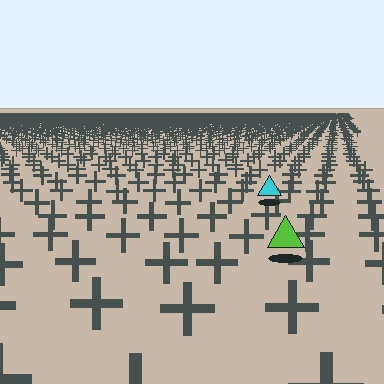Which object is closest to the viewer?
The lime triangle is closest. The texture marks near it are larger and more spread out.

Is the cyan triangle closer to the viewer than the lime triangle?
No. The lime triangle is closer — you can tell from the texture gradient: the ground texture is coarser near it.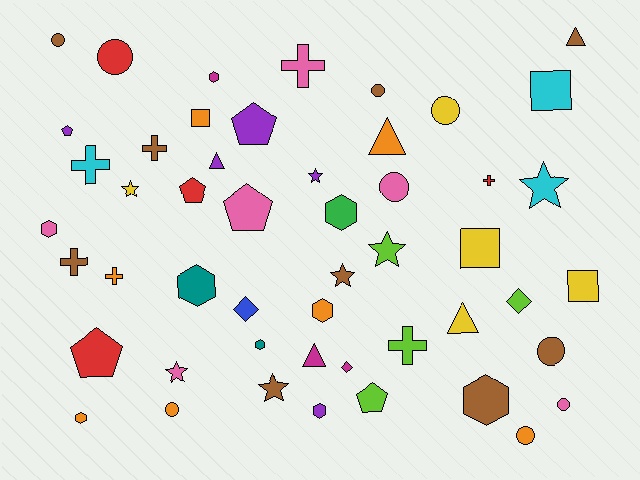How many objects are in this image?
There are 50 objects.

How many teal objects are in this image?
There are 2 teal objects.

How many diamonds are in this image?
There are 3 diamonds.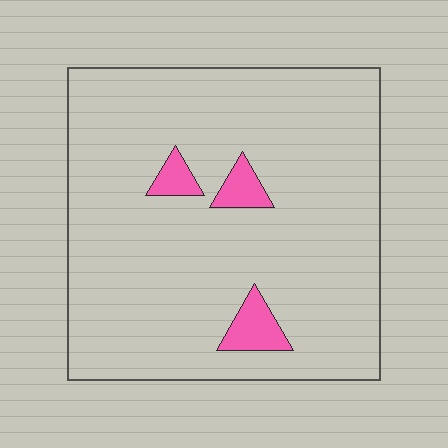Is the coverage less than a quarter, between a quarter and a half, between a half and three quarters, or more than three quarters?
Less than a quarter.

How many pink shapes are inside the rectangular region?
3.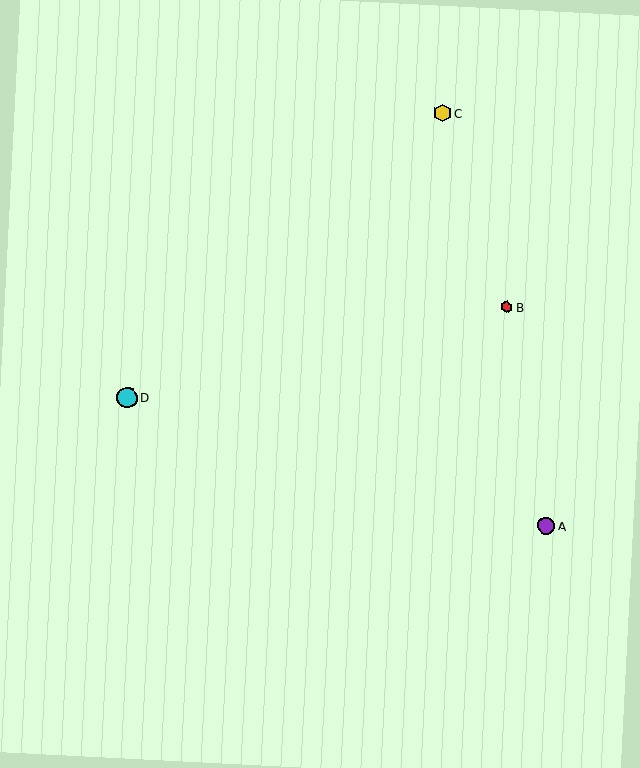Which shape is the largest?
The cyan circle (labeled D) is the largest.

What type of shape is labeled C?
Shape C is a yellow hexagon.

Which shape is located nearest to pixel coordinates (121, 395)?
The cyan circle (labeled D) at (127, 398) is nearest to that location.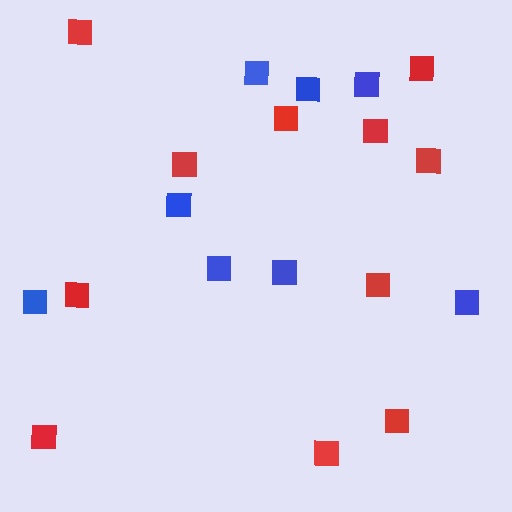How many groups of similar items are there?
There are 2 groups: one group of red squares (11) and one group of blue squares (8).